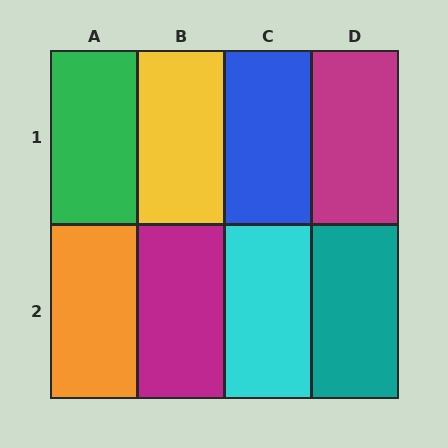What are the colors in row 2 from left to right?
Orange, magenta, cyan, teal.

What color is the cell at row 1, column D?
Magenta.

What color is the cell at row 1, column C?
Blue.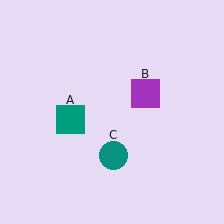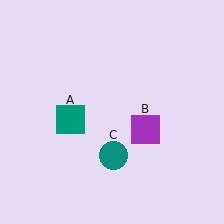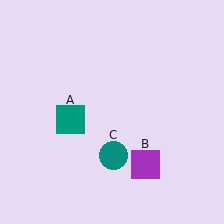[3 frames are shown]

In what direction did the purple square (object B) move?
The purple square (object B) moved down.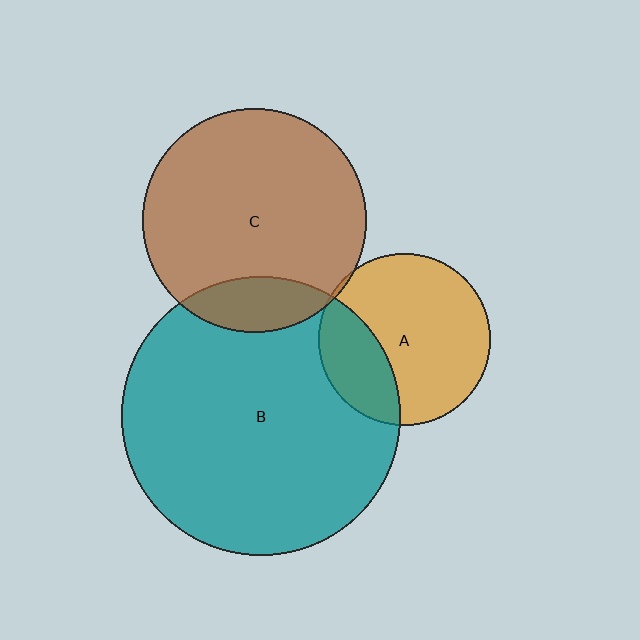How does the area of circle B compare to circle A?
Approximately 2.6 times.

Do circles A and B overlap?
Yes.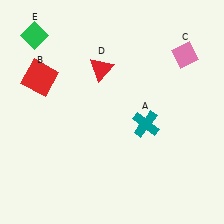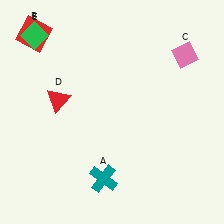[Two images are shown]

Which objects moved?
The objects that moved are: the teal cross (A), the red square (B), the red triangle (D).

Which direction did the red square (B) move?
The red square (B) moved up.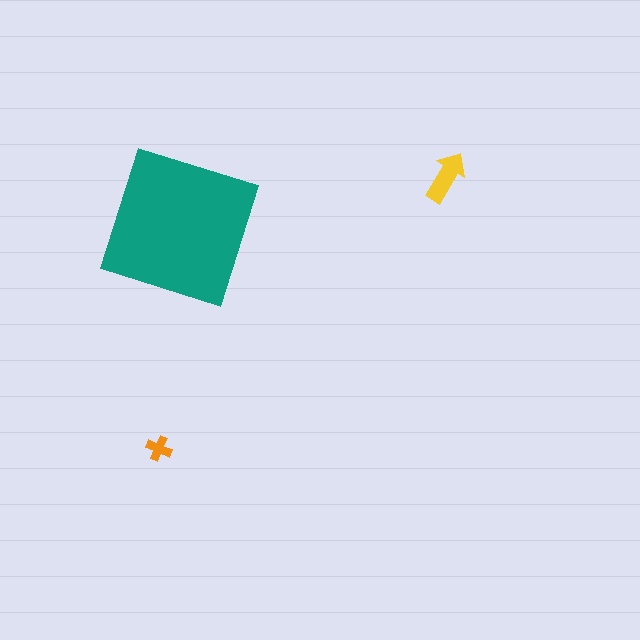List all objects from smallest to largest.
The orange cross, the yellow arrow, the teal square.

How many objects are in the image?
There are 3 objects in the image.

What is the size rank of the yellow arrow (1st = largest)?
2nd.